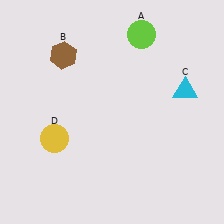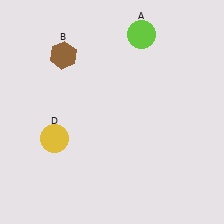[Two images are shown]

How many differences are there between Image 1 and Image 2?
There is 1 difference between the two images.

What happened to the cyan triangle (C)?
The cyan triangle (C) was removed in Image 2. It was in the top-right area of Image 1.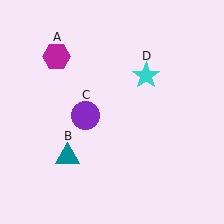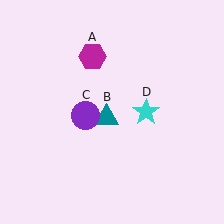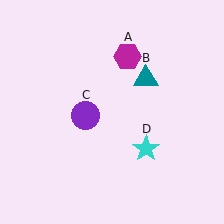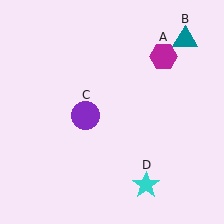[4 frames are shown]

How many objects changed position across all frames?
3 objects changed position: magenta hexagon (object A), teal triangle (object B), cyan star (object D).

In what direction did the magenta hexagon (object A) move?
The magenta hexagon (object A) moved right.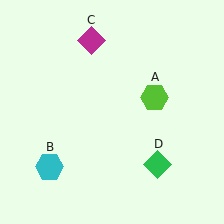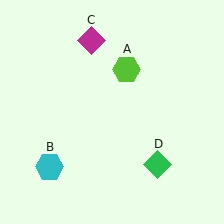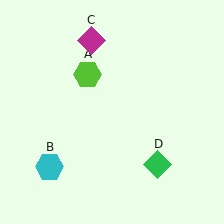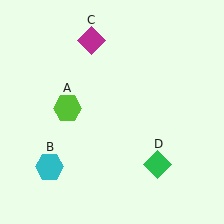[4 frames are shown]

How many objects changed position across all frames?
1 object changed position: lime hexagon (object A).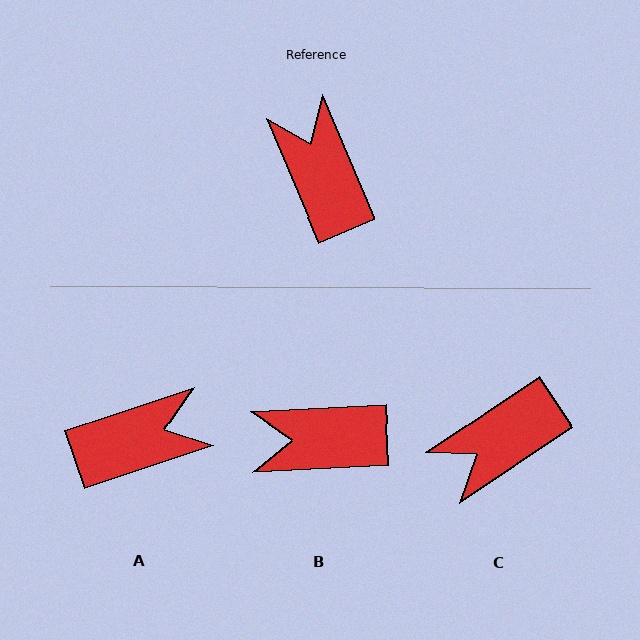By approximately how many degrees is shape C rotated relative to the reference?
Approximately 101 degrees counter-clockwise.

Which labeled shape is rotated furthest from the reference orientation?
C, about 101 degrees away.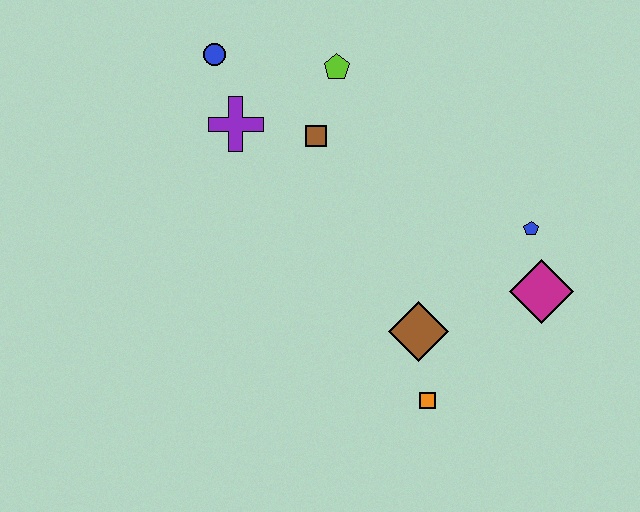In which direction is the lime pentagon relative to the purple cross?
The lime pentagon is to the right of the purple cross.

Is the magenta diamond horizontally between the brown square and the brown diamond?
No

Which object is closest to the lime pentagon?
The brown square is closest to the lime pentagon.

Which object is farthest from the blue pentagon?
The blue circle is farthest from the blue pentagon.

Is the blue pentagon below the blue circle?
Yes